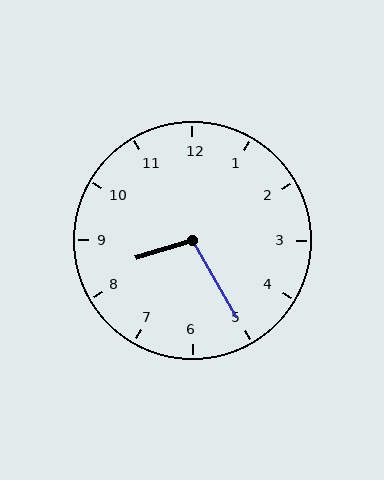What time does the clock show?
8:25.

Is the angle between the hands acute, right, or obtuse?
It is obtuse.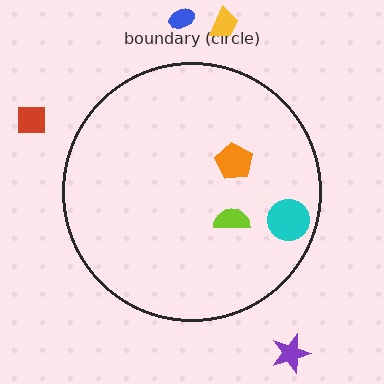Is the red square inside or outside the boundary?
Outside.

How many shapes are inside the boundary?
3 inside, 4 outside.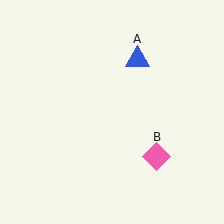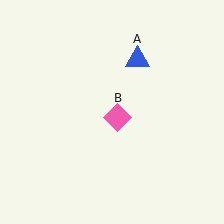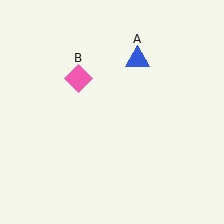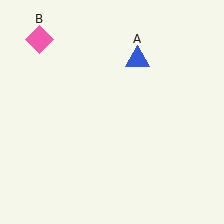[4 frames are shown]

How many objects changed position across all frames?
1 object changed position: pink diamond (object B).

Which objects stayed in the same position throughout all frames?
Blue triangle (object A) remained stationary.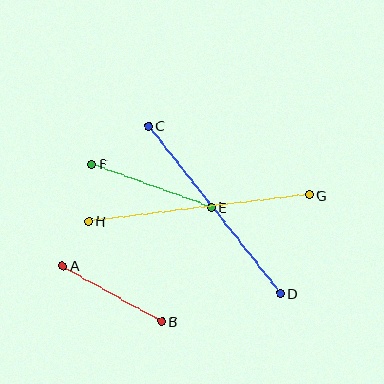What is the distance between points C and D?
The distance is approximately 213 pixels.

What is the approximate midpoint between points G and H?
The midpoint is at approximately (199, 208) pixels.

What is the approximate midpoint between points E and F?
The midpoint is at approximately (152, 186) pixels.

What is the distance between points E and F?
The distance is approximately 127 pixels.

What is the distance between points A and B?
The distance is approximately 113 pixels.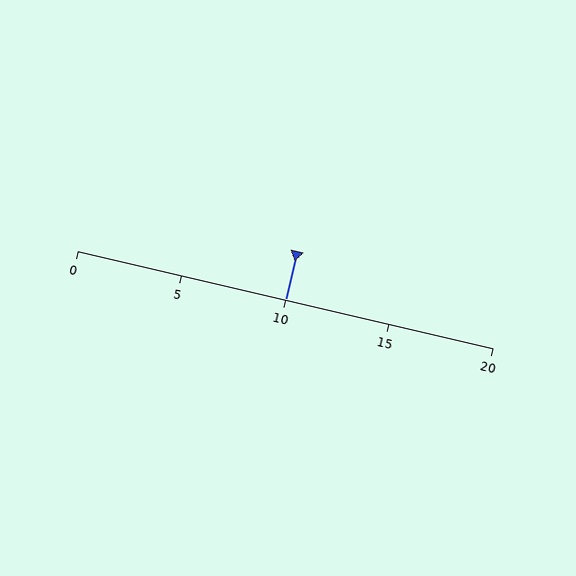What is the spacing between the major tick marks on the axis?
The major ticks are spaced 5 apart.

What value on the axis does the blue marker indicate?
The marker indicates approximately 10.